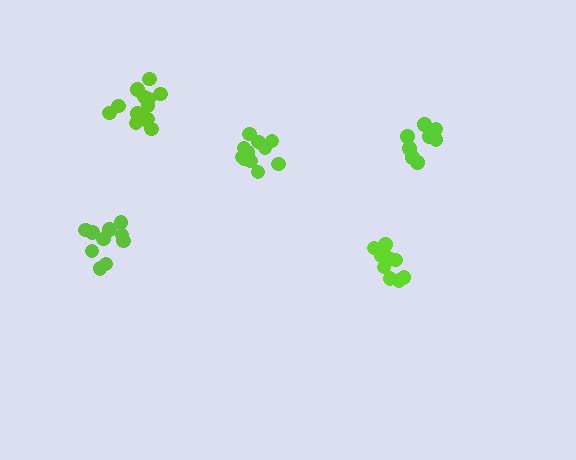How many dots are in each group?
Group 1: 9 dots, Group 2: 8 dots, Group 3: 13 dots, Group 4: 10 dots, Group 5: 11 dots (51 total).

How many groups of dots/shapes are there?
There are 5 groups.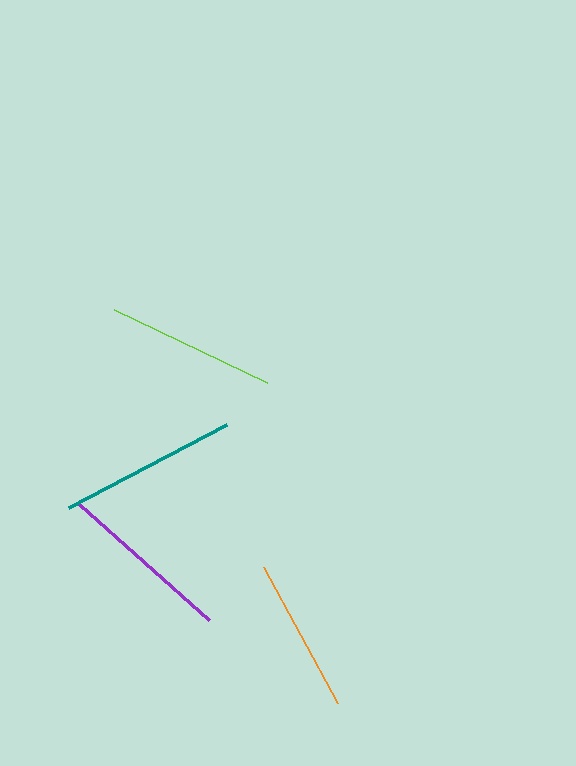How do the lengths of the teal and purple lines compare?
The teal and purple lines are approximately the same length.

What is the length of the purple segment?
The purple segment is approximately 174 pixels long.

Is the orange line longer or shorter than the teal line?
The teal line is longer than the orange line.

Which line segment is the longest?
The teal line is the longest at approximately 178 pixels.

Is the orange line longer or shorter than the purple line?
The purple line is longer than the orange line.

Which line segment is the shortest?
The orange line is the shortest at approximately 155 pixels.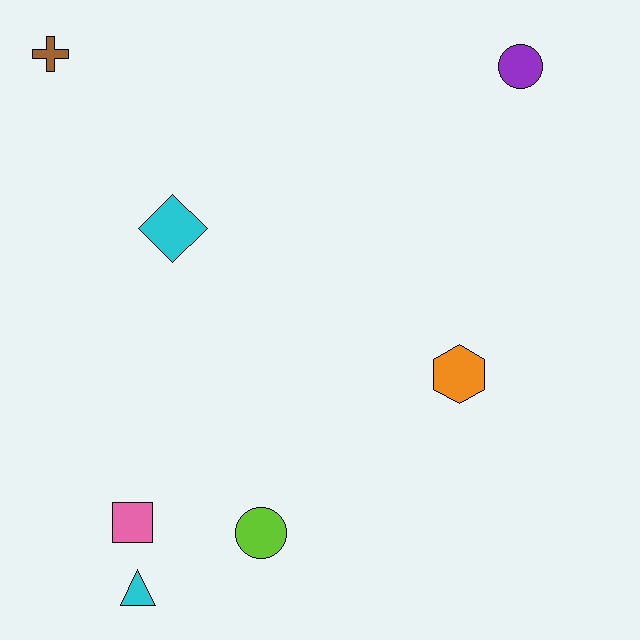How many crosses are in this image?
There is 1 cross.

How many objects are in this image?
There are 7 objects.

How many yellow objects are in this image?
There are no yellow objects.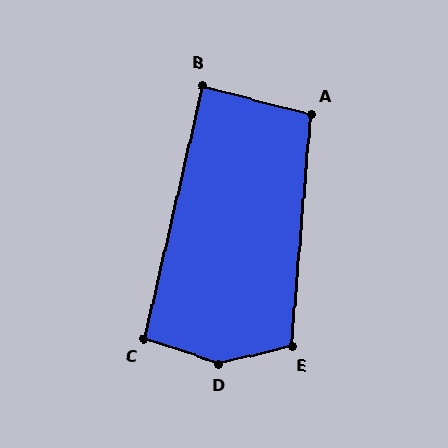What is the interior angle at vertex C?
Approximately 96 degrees (obtuse).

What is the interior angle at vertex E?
Approximately 108 degrees (obtuse).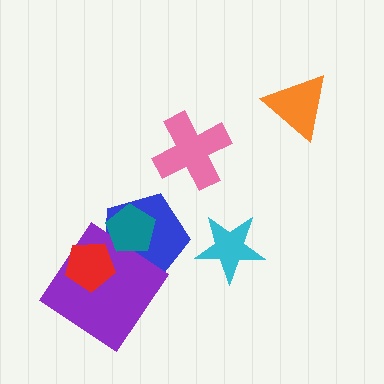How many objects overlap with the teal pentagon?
2 objects overlap with the teal pentagon.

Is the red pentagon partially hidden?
No, no other shape covers it.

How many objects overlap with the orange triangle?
0 objects overlap with the orange triangle.